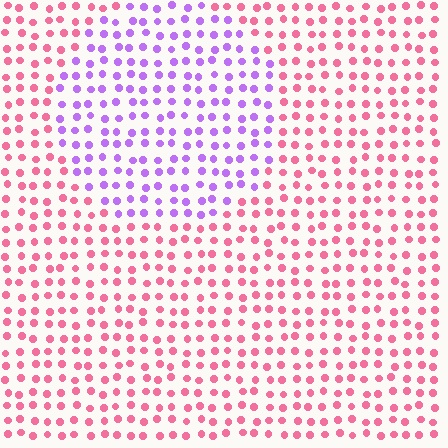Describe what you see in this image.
The image is filled with small pink elements in a uniform arrangement. A circle-shaped region is visible where the elements are tinted to a slightly different hue, forming a subtle color boundary.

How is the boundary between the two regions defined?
The boundary is defined purely by a slight shift in hue (about 63 degrees). Spacing, size, and orientation are identical on both sides.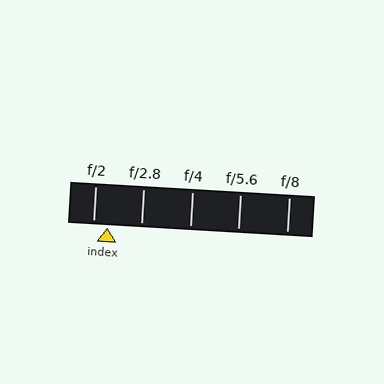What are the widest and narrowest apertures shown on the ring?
The widest aperture shown is f/2 and the narrowest is f/8.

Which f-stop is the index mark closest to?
The index mark is closest to f/2.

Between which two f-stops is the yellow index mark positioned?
The index mark is between f/2 and f/2.8.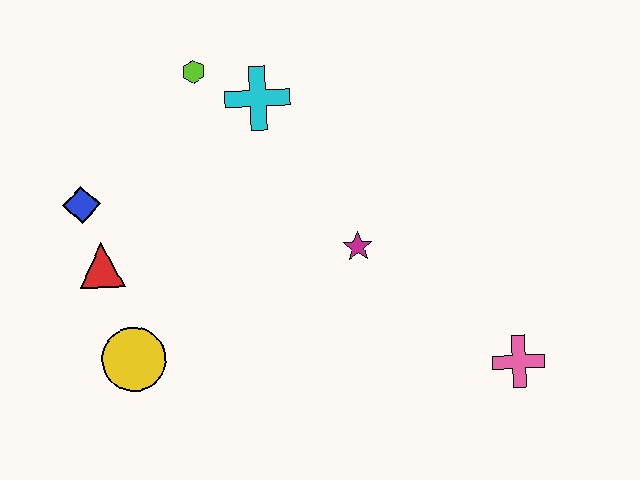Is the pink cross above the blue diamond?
No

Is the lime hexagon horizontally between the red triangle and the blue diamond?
No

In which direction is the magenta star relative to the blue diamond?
The magenta star is to the right of the blue diamond.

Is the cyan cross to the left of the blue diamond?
No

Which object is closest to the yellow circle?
The red triangle is closest to the yellow circle.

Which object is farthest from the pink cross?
The blue diamond is farthest from the pink cross.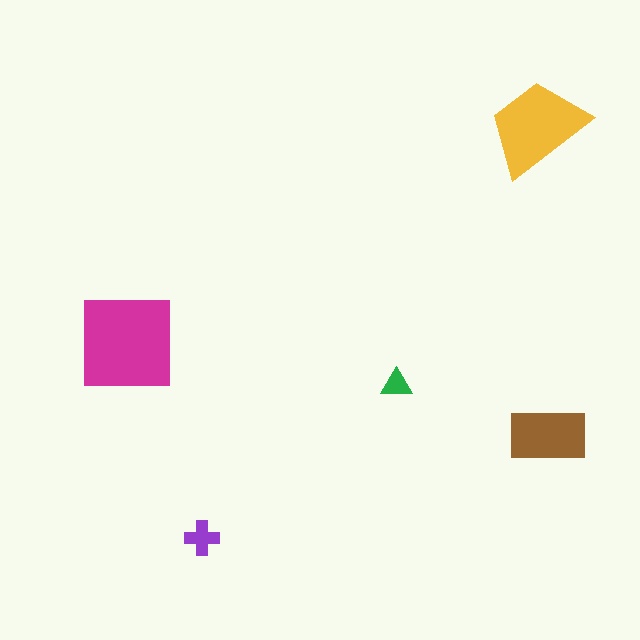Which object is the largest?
The magenta square.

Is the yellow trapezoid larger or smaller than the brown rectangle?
Larger.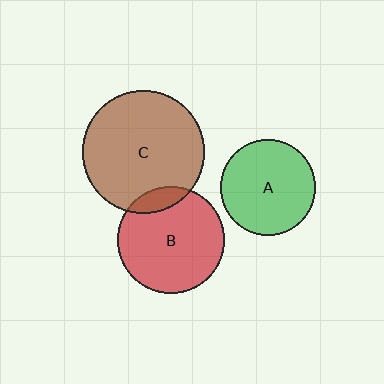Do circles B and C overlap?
Yes.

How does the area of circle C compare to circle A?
Approximately 1.6 times.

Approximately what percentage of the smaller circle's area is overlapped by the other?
Approximately 10%.